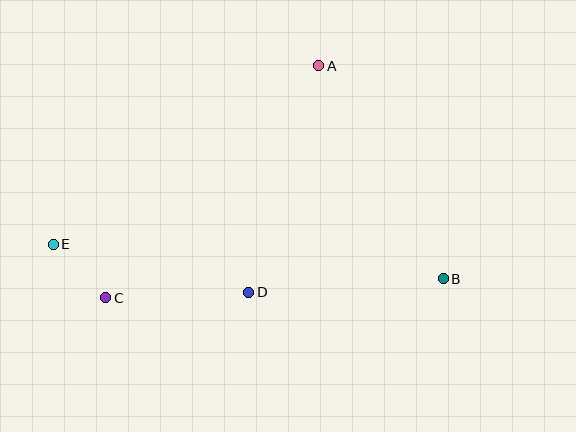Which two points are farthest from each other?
Points B and E are farthest from each other.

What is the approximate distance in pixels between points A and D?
The distance between A and D is approximately 237 pixels.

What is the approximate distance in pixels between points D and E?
The distance between D and E is approximately 201 pixels.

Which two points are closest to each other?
Points C and E are closest to each other.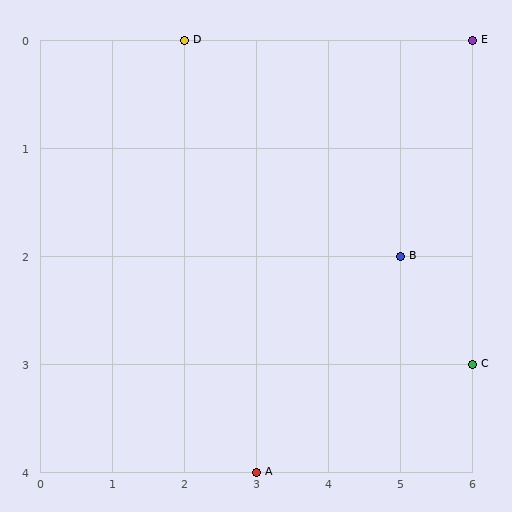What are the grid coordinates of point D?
Point D is at grid coordinates (2, 0).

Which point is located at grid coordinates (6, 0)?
Point E is at (6, 0).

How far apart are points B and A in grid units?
Points B and A are 2 columns and 2 rows apart (about 2.8 grid units diagonally).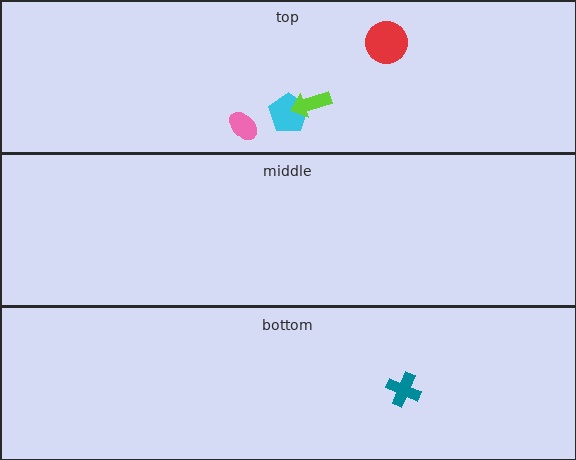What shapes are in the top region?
The red circle, the pink ellipse, the cyan pentagon, the lime arrow.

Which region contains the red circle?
The top region.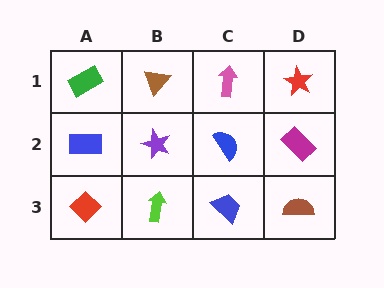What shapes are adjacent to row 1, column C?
A blue semicircle (row 2, column C), a brown triangle (row 1, column B), a red star (row 1, column D).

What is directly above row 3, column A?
A blue rectangle.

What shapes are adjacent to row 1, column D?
A magenta rectangle (row 2, column D), a pink arrow (row 1, column C).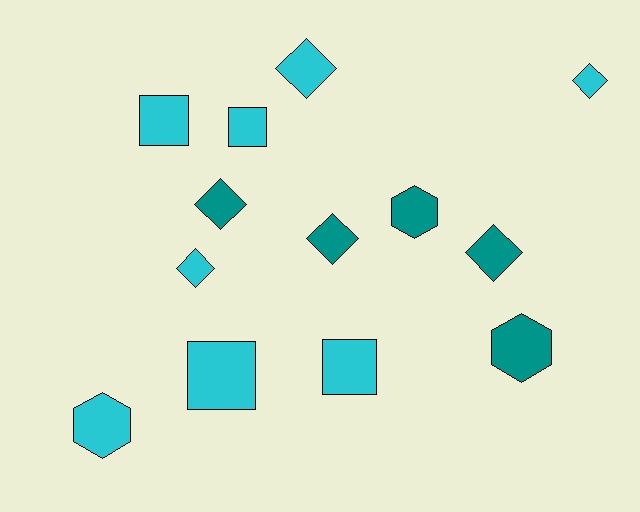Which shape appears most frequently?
Diamond, with 6 objects.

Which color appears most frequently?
Cyan, with 8 objects.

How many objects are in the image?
There are 13 objects.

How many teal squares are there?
There are no teal squares.